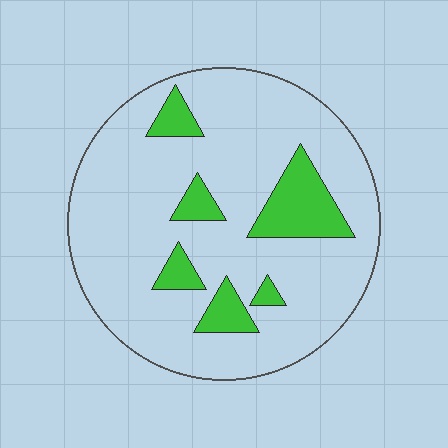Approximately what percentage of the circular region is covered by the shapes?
Approximately 15%.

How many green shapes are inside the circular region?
6.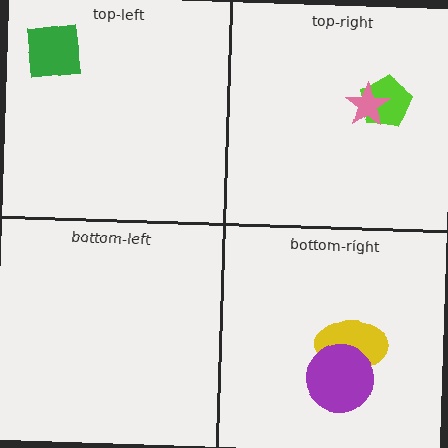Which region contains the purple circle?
The bottom-right region.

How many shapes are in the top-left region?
1.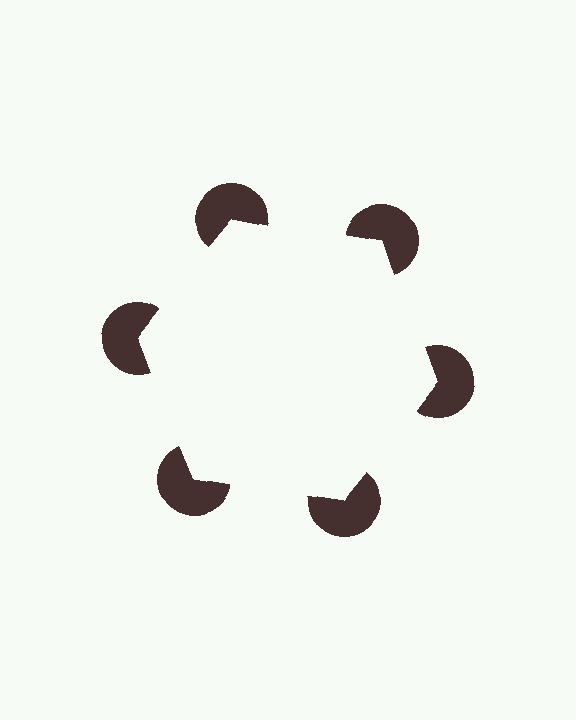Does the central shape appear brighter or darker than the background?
It typically appears slightly brighter than the background, even though no actual brightness change is drawn.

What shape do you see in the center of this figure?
An illusory hexagon — its edges are inferred from the aligned wedge cuts in the pac-man discs, not physically drawn.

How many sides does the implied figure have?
6 sides.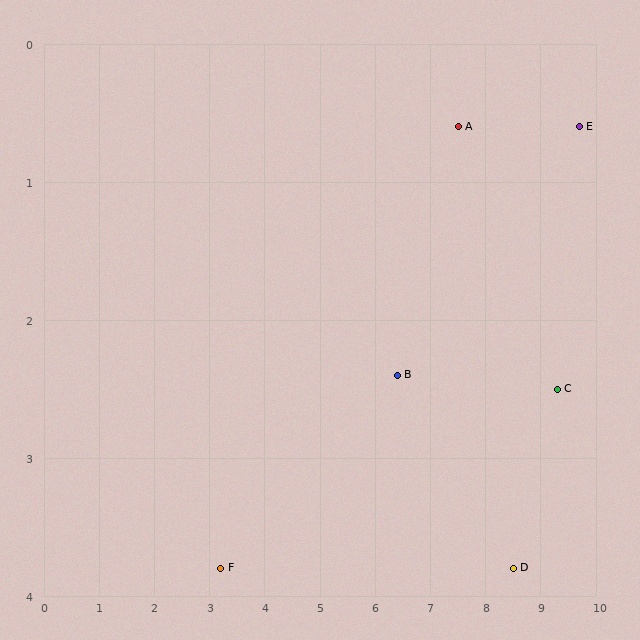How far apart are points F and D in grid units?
Points F and D are about 5.3 grid units apart.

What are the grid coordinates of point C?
Point C is at approximately (9.3, 2.5).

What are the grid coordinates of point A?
Point A is at approximately (7.5, 0.6).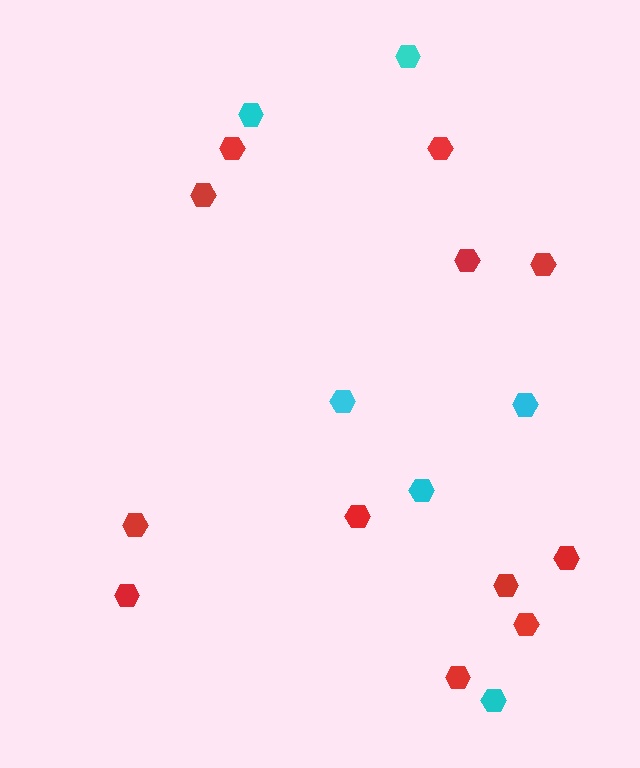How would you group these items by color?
There are 2 groups: one group of red hexagons (12) and one group of cyan hexagons (6).